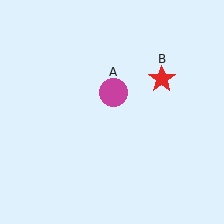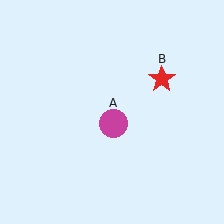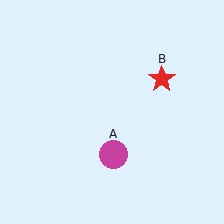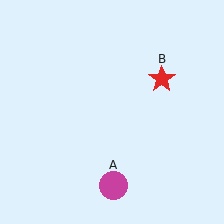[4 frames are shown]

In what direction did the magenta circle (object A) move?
The magenta circle (object A) moved down.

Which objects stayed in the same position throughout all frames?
Red star (object B) remained stationary.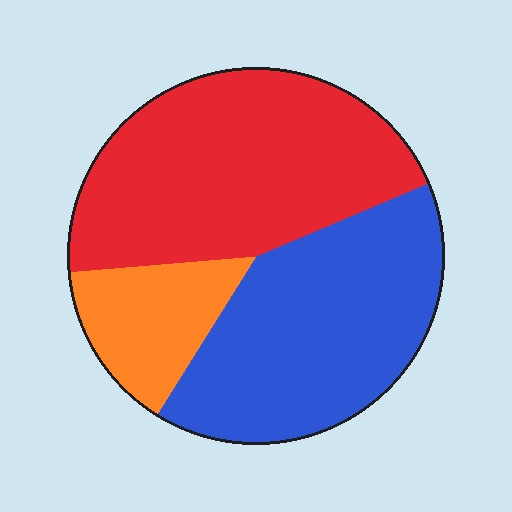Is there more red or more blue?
Red.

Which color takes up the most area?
Red, at roughly 45%.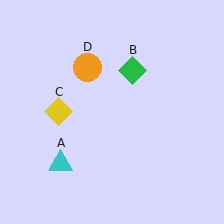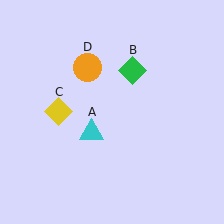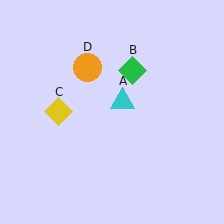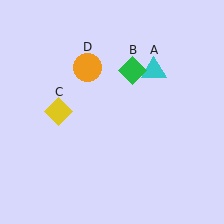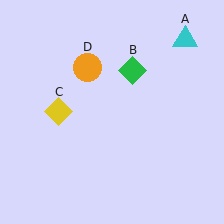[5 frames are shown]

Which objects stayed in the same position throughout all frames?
Green diamond (object B) and yellow diamond (object C) and orange circle (object D) remained stationary.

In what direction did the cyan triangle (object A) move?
The cyan triangle (object A) moved up and to the right.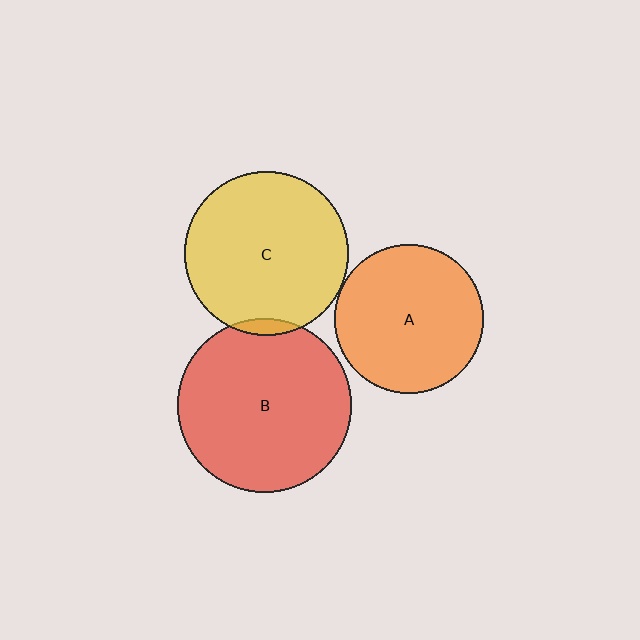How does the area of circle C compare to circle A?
Approximately 1.2 times.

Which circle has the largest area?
Circle B (red).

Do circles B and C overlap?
Yes.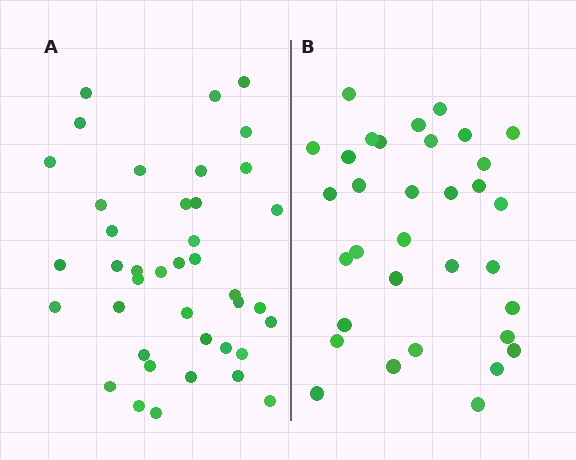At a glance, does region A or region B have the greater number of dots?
Region A (the left region) has more dots.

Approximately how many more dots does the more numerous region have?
Region A has roughly 8 or so more dots than region B.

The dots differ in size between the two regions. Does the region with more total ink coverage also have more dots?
No. Region B has more total ink coverage because its dots are larger, but region A actually contains more individual dots. Total area can be misleading — the number of items is what matters here.